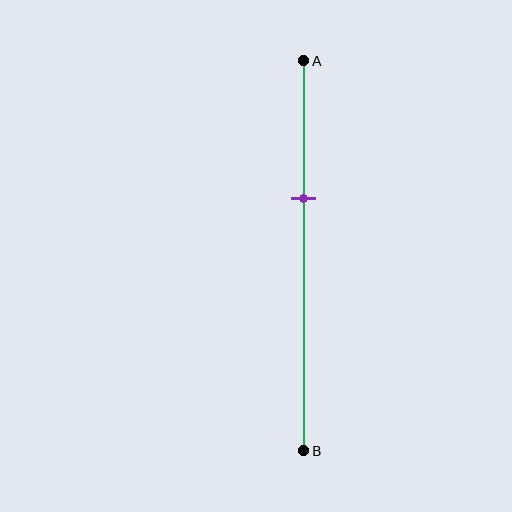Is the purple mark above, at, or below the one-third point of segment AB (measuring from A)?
The purple mark is approximately at the one-third point of segment AB.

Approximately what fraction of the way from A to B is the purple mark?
The purple mark is approximately 35% of the way from A to B.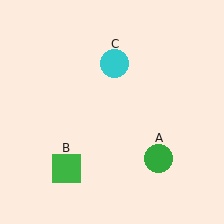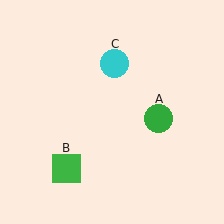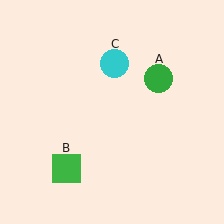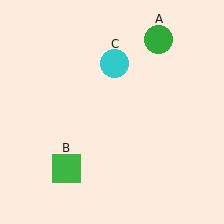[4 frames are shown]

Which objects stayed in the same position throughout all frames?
Green square (object B) and cyan circle (object C) remained stationary.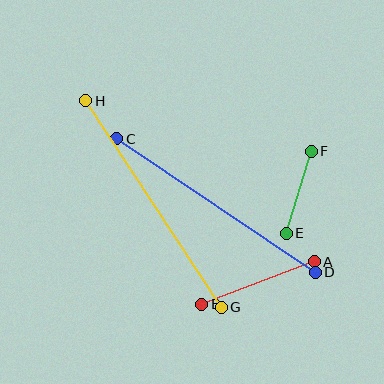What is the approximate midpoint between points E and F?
The midpoint is at approximately (299, 192) pixels.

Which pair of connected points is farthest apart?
Points G and H are farthest apart.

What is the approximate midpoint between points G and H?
The midpoint is at approximately (153, 204) pixels.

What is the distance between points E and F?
The distance is approximately 86 pixels.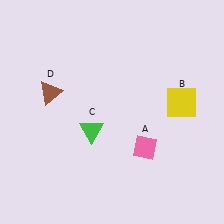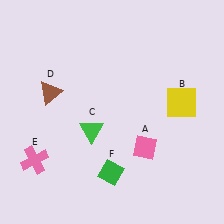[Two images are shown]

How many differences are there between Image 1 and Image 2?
There are 2 differences between the two images.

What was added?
A pink cross (E), a green diamond (F) were added in Image 2.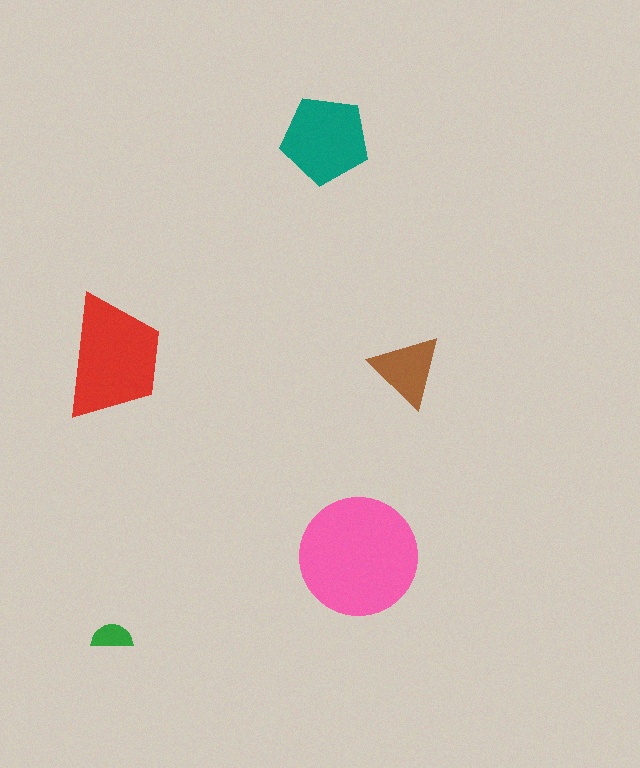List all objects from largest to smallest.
The pink circle, the red trapezoid, the teal pentagon, the brown triangle, the green semicircle.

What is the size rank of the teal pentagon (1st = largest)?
3rd.